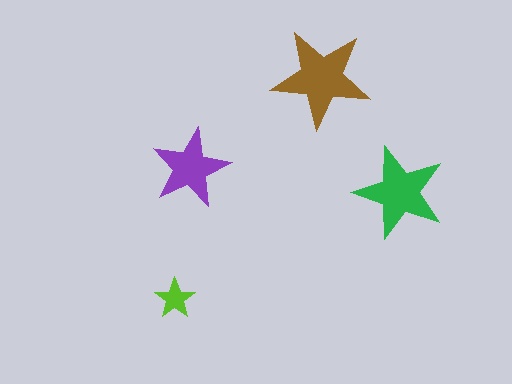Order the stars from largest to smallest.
the brown one, the green one, the purple one, the lime one.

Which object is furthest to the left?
The lime star is leftmost.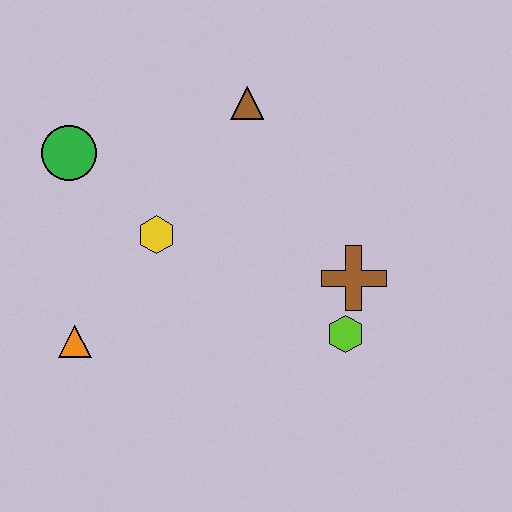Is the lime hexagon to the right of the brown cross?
No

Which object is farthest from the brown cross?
The green circle is farthest from the brown cross.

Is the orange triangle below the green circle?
Yes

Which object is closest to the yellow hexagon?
The green circle is closest to the yellow hexagon.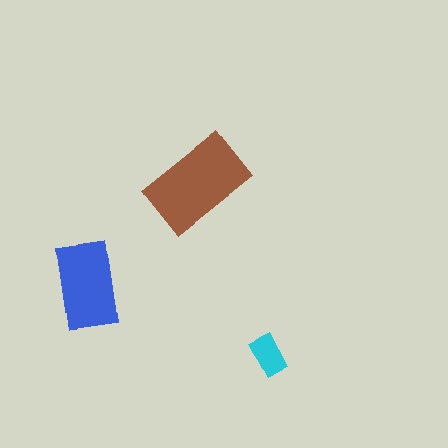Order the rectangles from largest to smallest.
the brown one, the blue one, the cyan one.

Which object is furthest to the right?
The cyan rectangle is rightmost.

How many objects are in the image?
There are 3 objects in the image.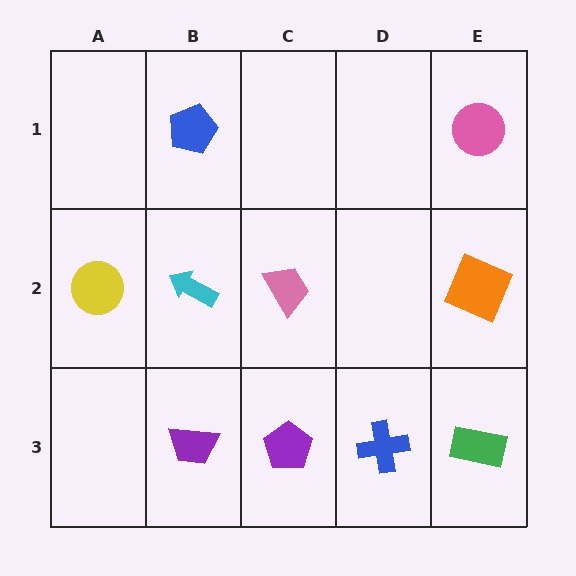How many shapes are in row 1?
2 shapes.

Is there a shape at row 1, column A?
No, that cell is empty.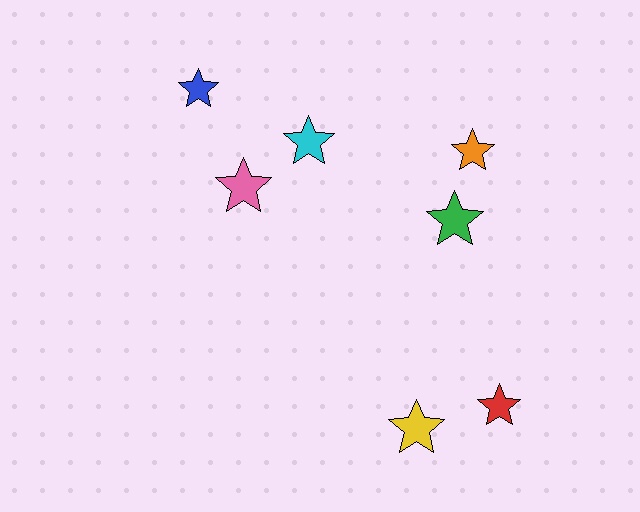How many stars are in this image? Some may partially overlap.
There are 7 stars.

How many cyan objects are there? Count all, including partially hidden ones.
There is 1 cyan object.